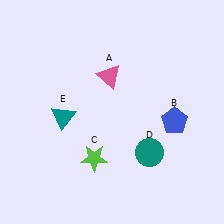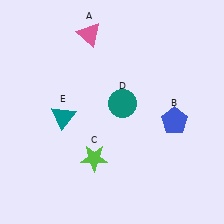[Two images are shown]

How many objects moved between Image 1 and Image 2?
2 objects moved between the two images.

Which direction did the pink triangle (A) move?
The pink triangle (A) moved up.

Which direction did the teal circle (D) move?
The teal circle (D) moved up.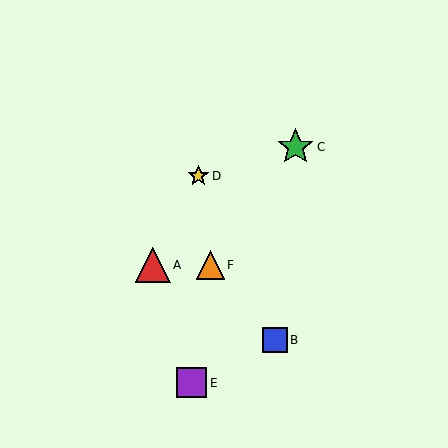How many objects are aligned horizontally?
2 objects (A, F) are aligned horizontally.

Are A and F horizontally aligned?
Yes, both are at y≈265.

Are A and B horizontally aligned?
No, A is at y≈265 and B is at y≈340.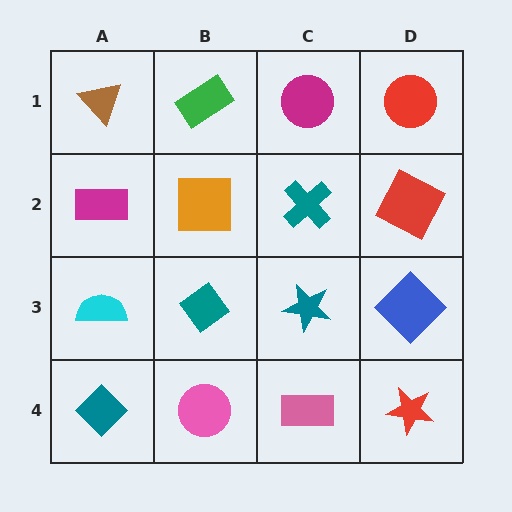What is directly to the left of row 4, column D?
A pink rectangle.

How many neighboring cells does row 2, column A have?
3.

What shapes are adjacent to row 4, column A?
A cyan semicircle (row 3, column A), a pink circle (row 4, column B).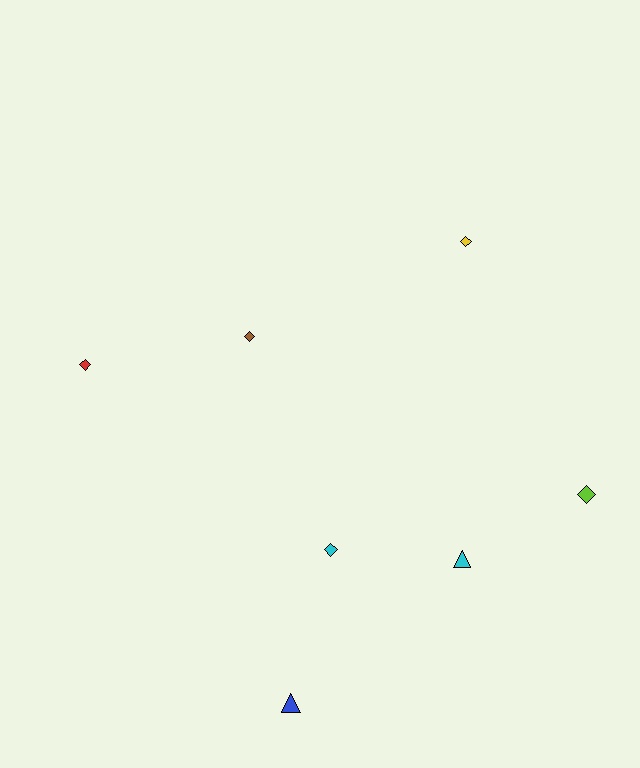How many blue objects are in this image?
There is 1 blue object.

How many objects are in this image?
There are 7 objects.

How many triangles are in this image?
There are 2 triangles.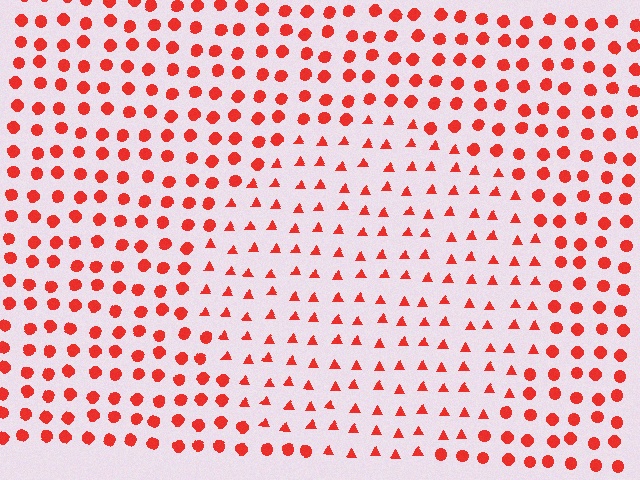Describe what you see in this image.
The image is filled with small red elements arranged in a uniform grid. A circle-shaped region contains triangles, while the surrounding area contains circles. The boundary is defined purely by the change in element shape.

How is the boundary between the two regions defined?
The boundary is defined by a change in element shape: triangles inside vs. circles outside. All elements share the same color and spacing.